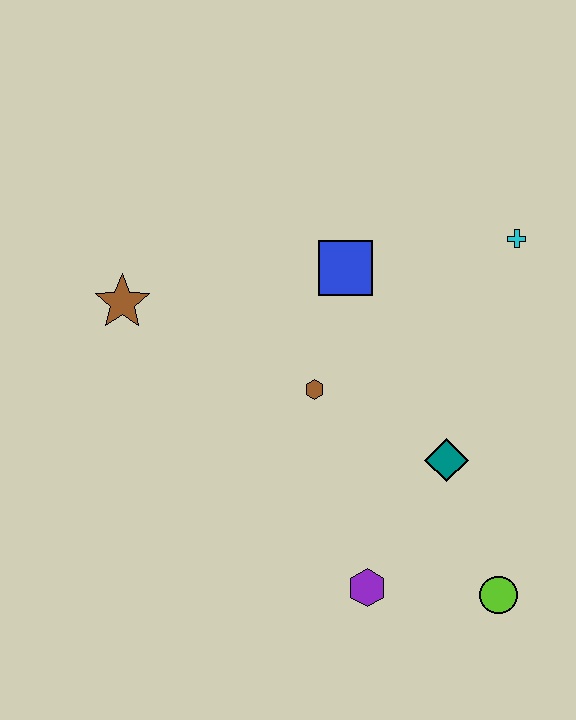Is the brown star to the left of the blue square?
Yes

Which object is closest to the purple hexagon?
The lime circle is closest to the purple hexagon.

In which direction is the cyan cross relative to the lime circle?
The cyan cross is above the lime circle.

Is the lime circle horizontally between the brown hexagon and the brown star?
No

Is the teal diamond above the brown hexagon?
No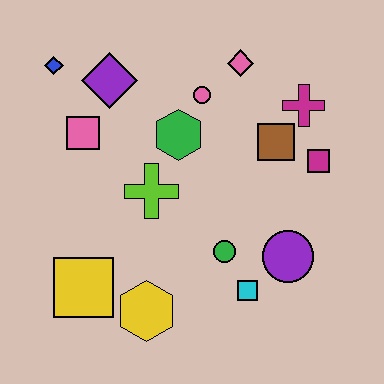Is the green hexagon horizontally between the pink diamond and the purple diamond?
Yes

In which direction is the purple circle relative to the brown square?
The purple circle is below the brown square.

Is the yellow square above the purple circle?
No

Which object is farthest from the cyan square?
The blue diamond is farthest from the cyan square.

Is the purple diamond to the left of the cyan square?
Yes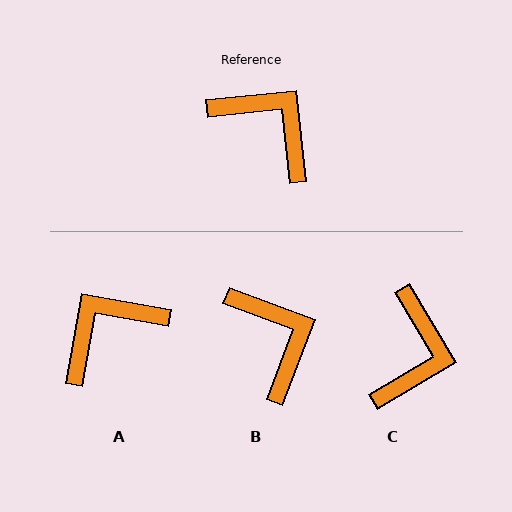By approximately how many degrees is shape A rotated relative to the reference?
Approximately 74 degrees counter-clockwise.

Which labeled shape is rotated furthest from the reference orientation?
A, about 74 degrees away.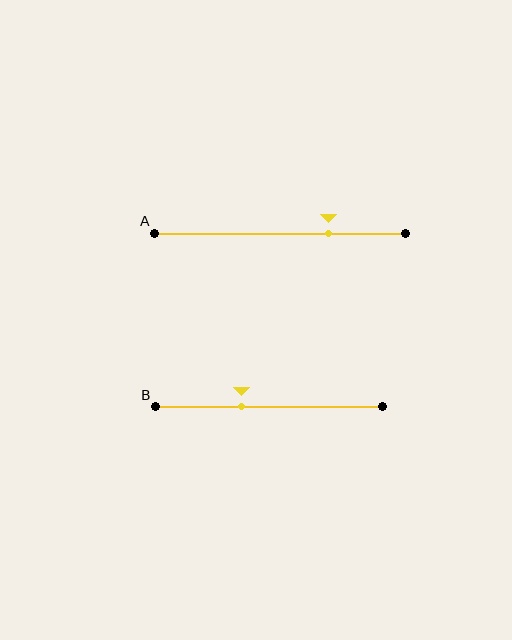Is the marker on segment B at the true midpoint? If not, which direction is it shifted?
No, the marker on segment B is shifted to the left by about 12% of the segment length.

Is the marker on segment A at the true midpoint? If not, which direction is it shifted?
No, the marker on segment A is shifted to the right by about 19% of the segment length.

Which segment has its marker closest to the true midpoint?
Segment B has its marker closest to the true midpoint.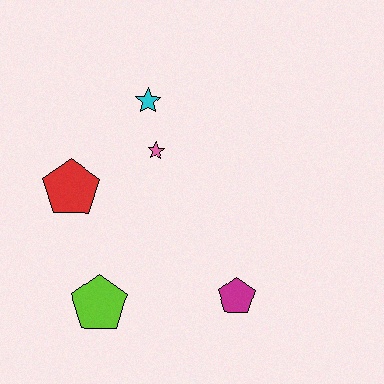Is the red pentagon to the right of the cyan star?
No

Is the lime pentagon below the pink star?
Yes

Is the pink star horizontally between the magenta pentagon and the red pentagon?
Yes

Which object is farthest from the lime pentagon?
The cyan star is farthest from the lime pentagon.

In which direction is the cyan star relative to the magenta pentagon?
The cyan star is above the magenta pentagon.